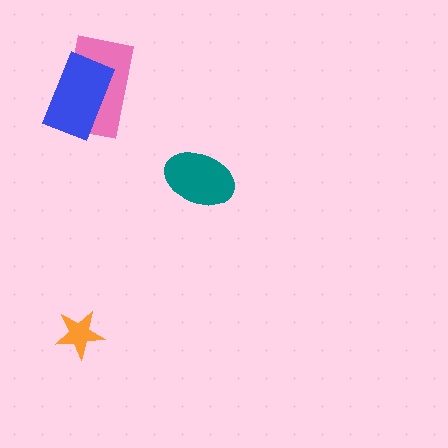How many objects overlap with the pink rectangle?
1 object overlaps with the pink rectangle.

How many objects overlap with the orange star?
0 objects overlap with the orange star.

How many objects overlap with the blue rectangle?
1 object overlaps with the blue rectangle.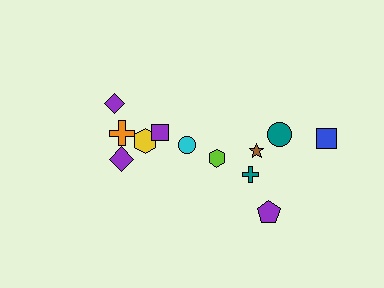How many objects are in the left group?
There are 5 objects.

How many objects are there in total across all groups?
There are 12 objects.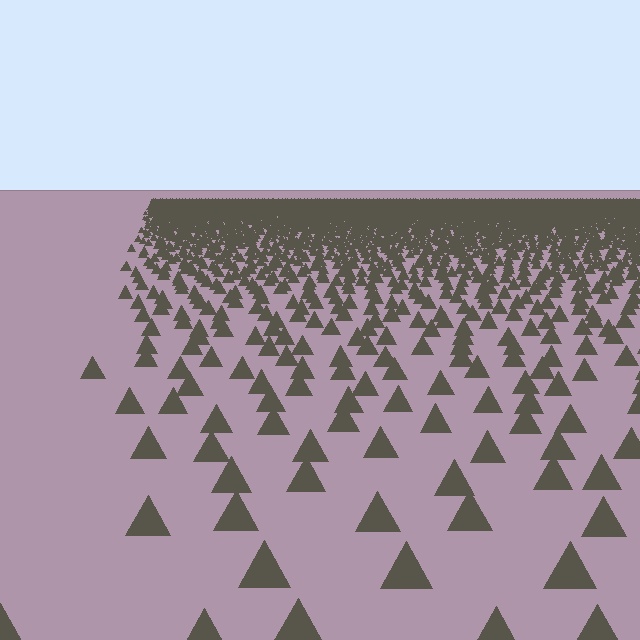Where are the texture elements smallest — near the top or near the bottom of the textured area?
Near the top.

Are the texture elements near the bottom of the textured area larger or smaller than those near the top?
Larger. Near the bottom, elements are closer to the viewer and appear at a bigger on-screen size.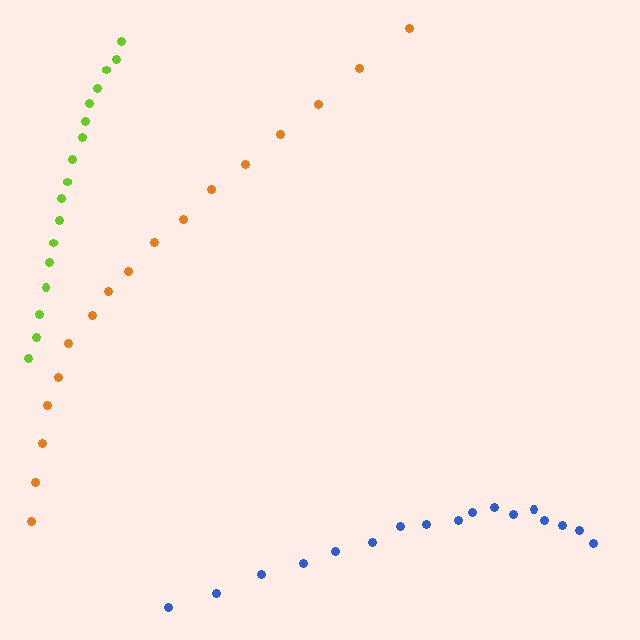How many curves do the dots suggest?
There are 3 distinct paths.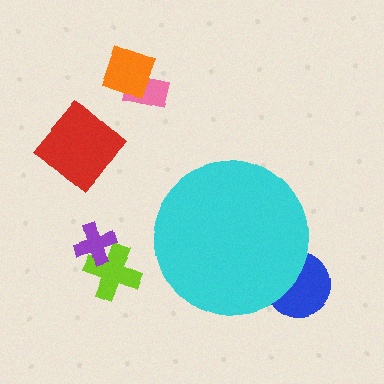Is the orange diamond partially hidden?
No, the orange diamond is fully visible.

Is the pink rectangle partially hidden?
No, the pink rectangle is fully visible.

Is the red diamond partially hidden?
No, the red diamond is fully visible.